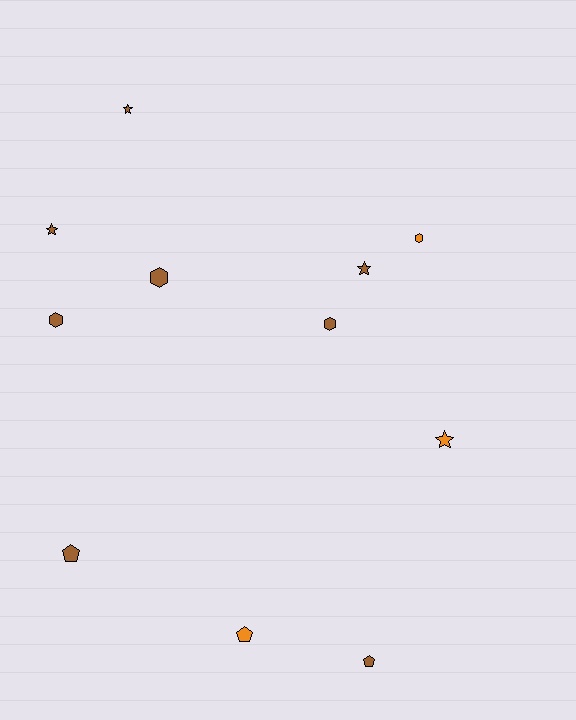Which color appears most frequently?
Brown, with 8 objects.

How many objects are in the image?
There are 11 objects.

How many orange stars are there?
There is 1 orange star.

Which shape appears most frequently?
Star, with 4 objects.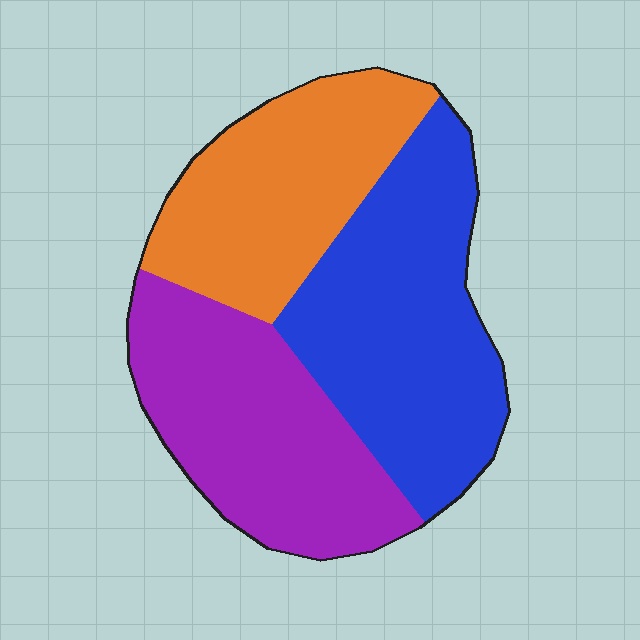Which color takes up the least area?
Orange, at roughly 30%.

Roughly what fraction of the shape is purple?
Purple covers roughly 35% of the shape.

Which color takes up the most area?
Blue, at roughly 40%.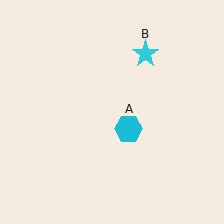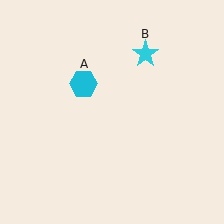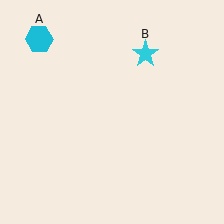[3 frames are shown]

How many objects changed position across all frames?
1 object changed position: cyan hexagon (object A).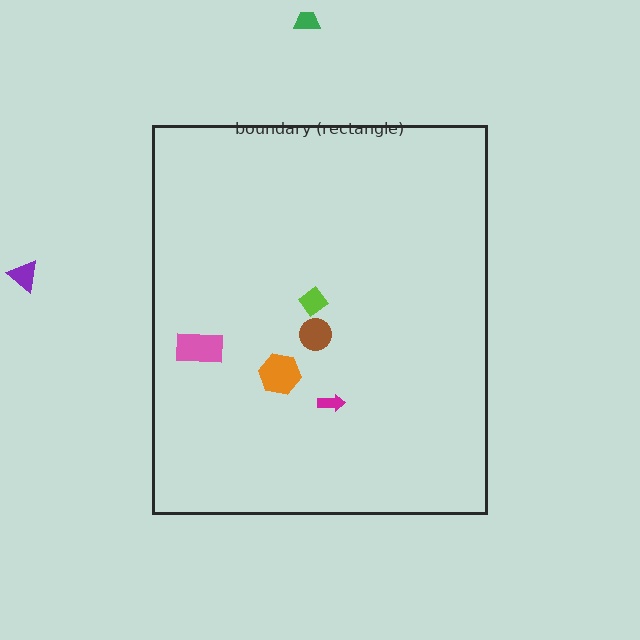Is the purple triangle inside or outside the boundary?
Outside.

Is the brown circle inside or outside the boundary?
Inside.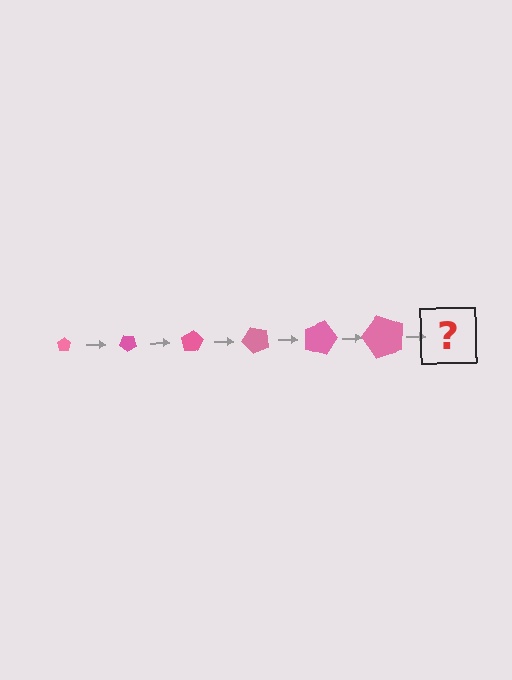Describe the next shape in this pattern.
It should be a pentagon, larger than the previous one and rotated 240 degrees from the start.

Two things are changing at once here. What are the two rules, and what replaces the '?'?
The two rules are that the pentagon grows larger each step and it rotates 40 degrees each step. The '?' should be a pentagon, larger than the previous one and rotated 240 degrees from the start.